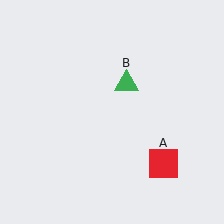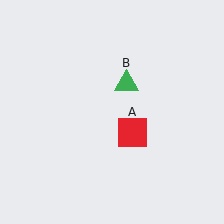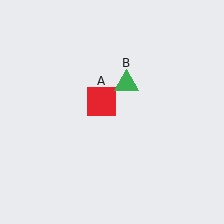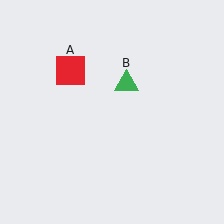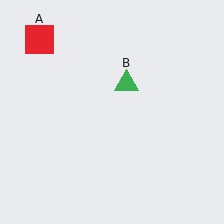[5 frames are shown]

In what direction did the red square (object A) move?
The red square (object A) moved up and to the left.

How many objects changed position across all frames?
1 object changed position: red square (object A).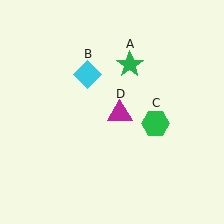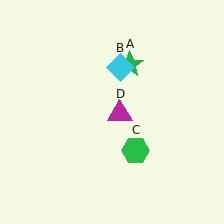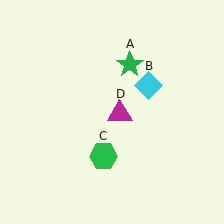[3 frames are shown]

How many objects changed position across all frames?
2 objects changed position: cyan diamond (object B), green hexagon (object C).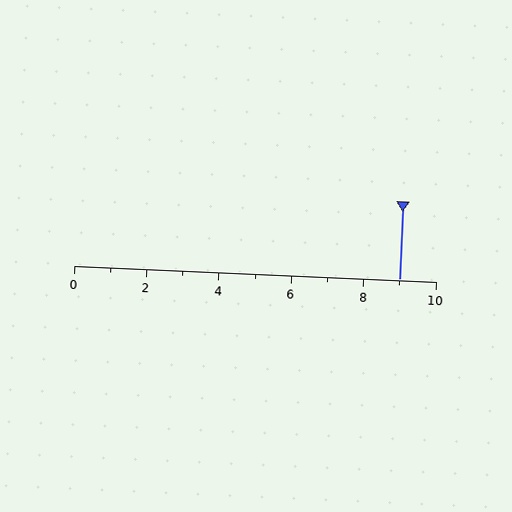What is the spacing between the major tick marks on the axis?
The major ticks are spaced 2 apart.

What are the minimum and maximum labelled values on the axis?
The axis runs from 0 to 10.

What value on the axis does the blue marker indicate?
The marker indicates approximately 9.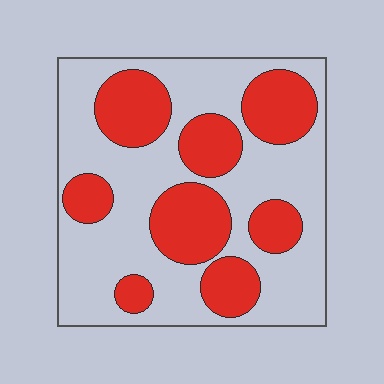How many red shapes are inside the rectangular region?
8.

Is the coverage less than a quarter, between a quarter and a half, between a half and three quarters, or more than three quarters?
Between a quarter and a half.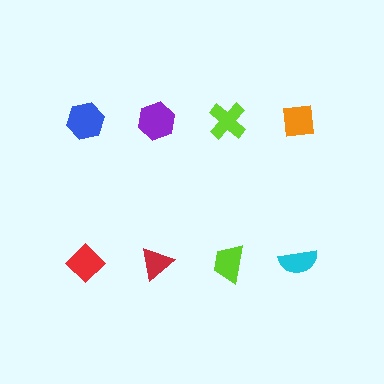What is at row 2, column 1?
A red diamond.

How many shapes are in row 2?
4 shapes.